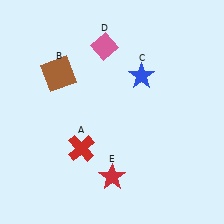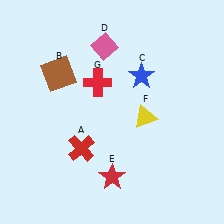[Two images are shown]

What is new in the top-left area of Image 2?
A red cross (G) was added in the top-left area of Image 2.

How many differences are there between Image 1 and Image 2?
There are 2 differences between the two images.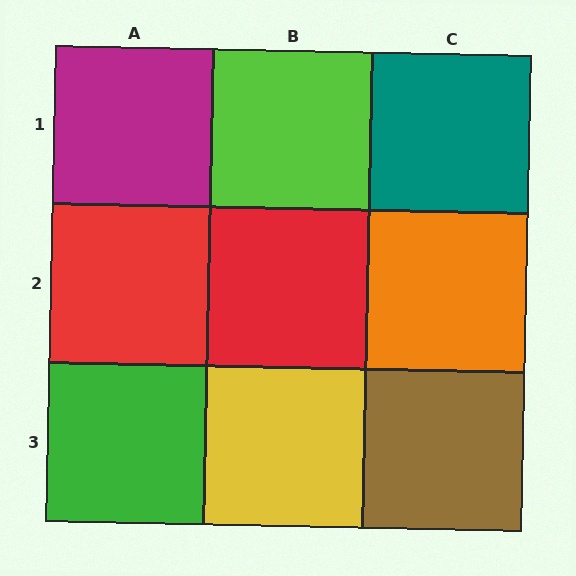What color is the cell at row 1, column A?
Magenta.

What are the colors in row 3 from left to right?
Green, yellow, brown.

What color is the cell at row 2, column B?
Red.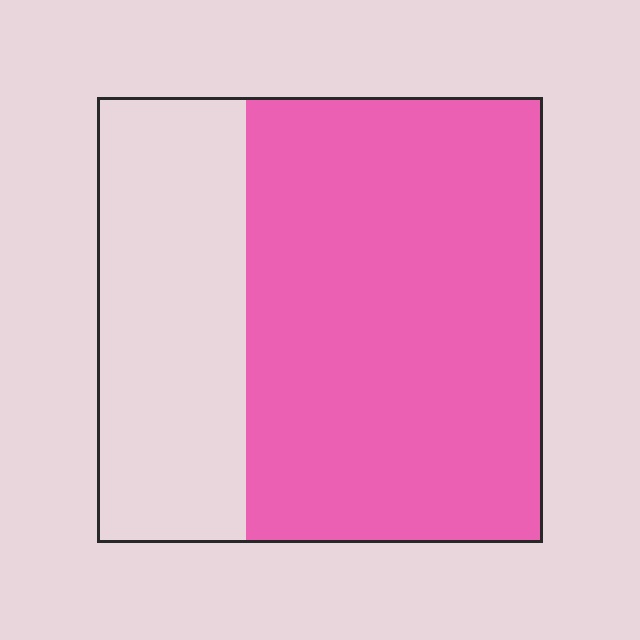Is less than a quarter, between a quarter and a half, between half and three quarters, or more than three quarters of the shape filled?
Between half and three quarters.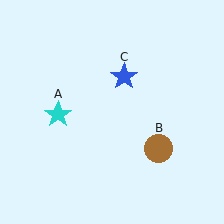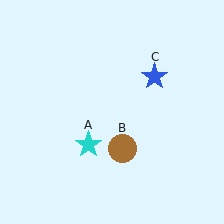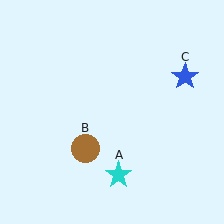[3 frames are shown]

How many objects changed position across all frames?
3 objects changed position: cyan star (object A), brown circle (object B), blue star (object C).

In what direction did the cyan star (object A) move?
The cyan star (object A) moved down and to the right.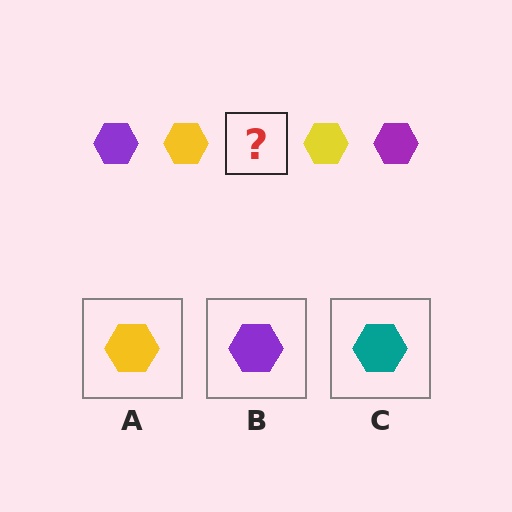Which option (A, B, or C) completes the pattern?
B.